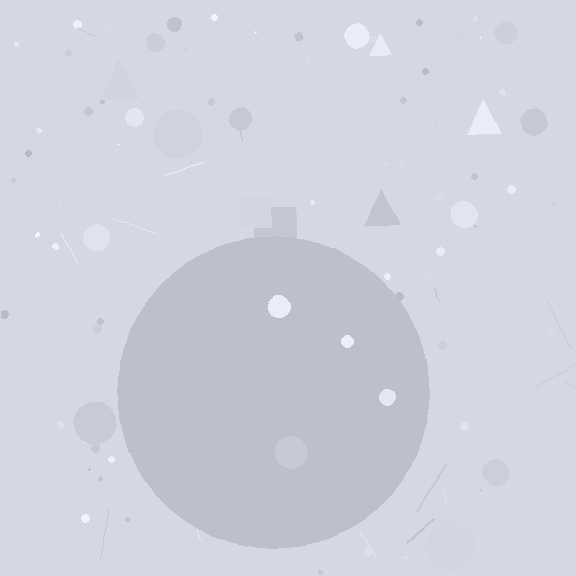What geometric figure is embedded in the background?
A circle is embedded in the background.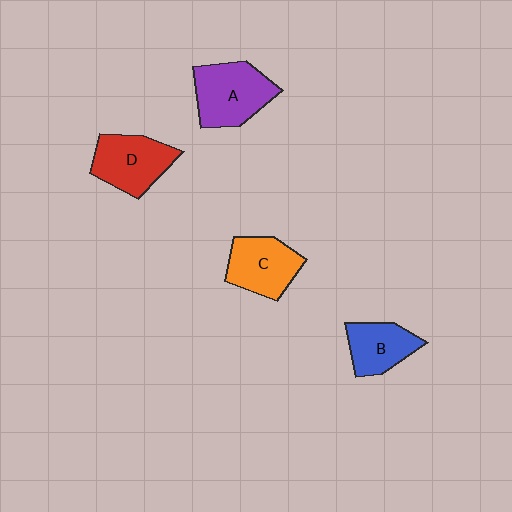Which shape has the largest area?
Shape A (purple).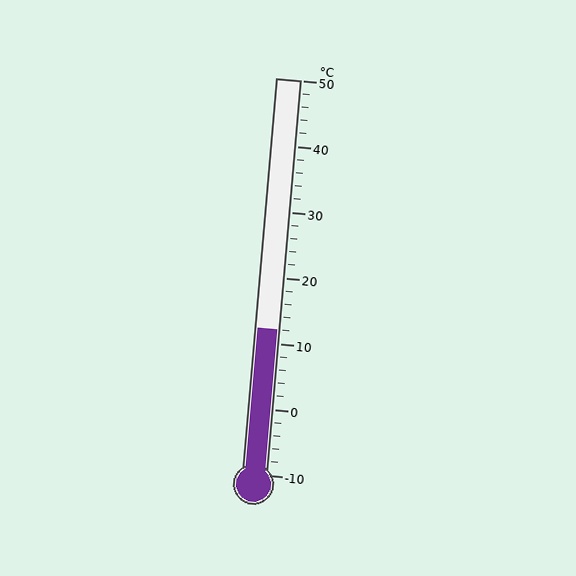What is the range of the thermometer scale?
The thermometer scale ranges from -10°C to 50°C.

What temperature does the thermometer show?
The thermometer shows approximately 12°C.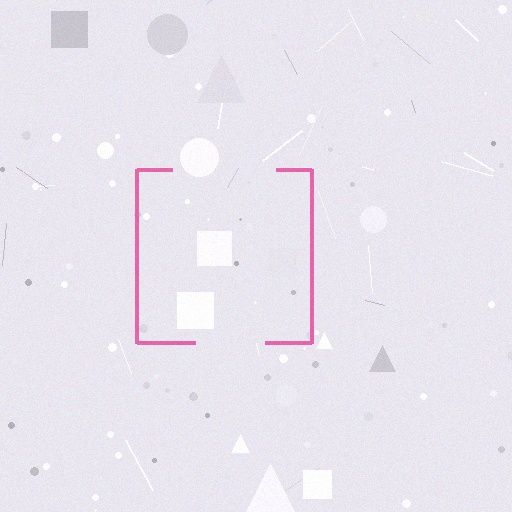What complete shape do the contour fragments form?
The contour fragments form a square.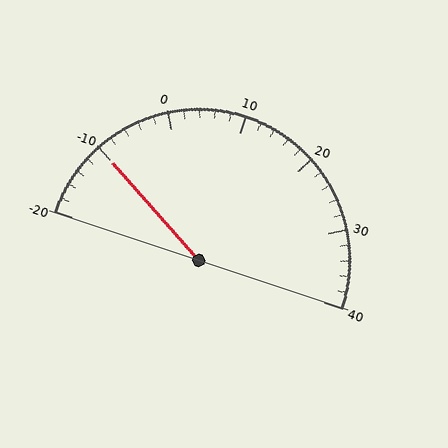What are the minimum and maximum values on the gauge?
The gauge ranges from -20 to 40.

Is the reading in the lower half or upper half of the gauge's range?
The reading is in the lower half of the range (-20 to 40).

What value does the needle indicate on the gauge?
The needle indicates approximately -10.